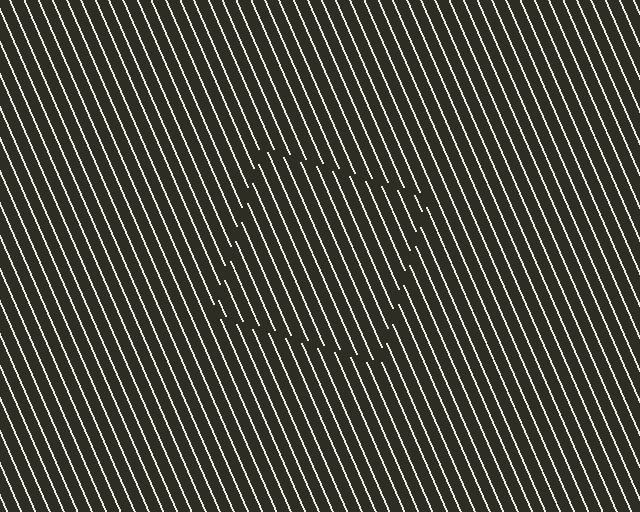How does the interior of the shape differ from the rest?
The interior of the shape contains the same grating, shifted by half a period — the contour is defined by the phase discontinuity where line-ends from the inner and outer gratings abut.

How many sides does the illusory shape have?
4 sides — the line-ends trace a square.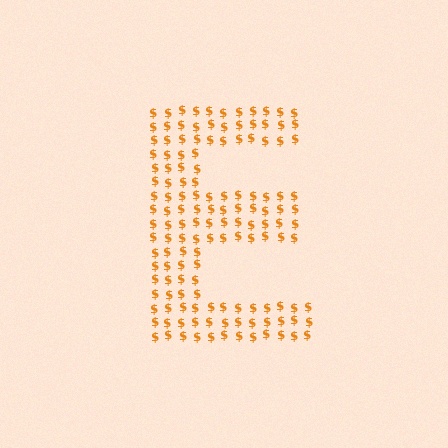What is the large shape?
The large shape is the letter E.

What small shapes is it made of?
It is made of small dollar signs.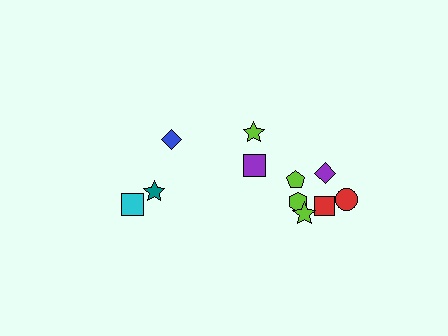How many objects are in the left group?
There are 3 objects.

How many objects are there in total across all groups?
There are 11 objects.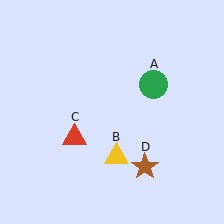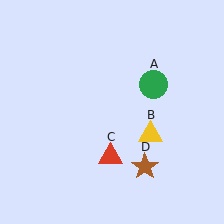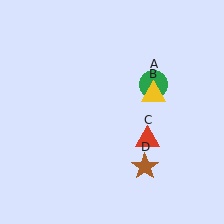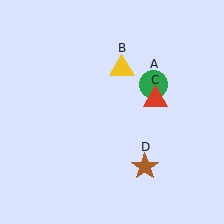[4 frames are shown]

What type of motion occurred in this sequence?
The yellow triangle (object B), red triangle (object C) rotated counterclockwise around the center of the scene.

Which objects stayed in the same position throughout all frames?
Green circle (object A) and brown star (object D) remained stationary.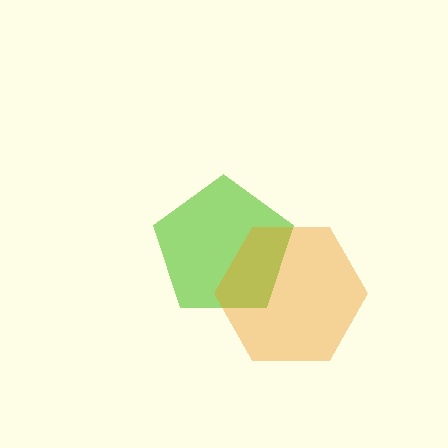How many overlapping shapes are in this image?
There are 2 overlapping shapes in the image.